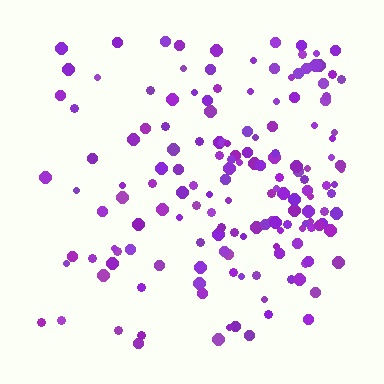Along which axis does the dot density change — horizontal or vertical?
Horizontal.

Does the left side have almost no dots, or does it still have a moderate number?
Still a moderate number, just noticeably fewer than the right.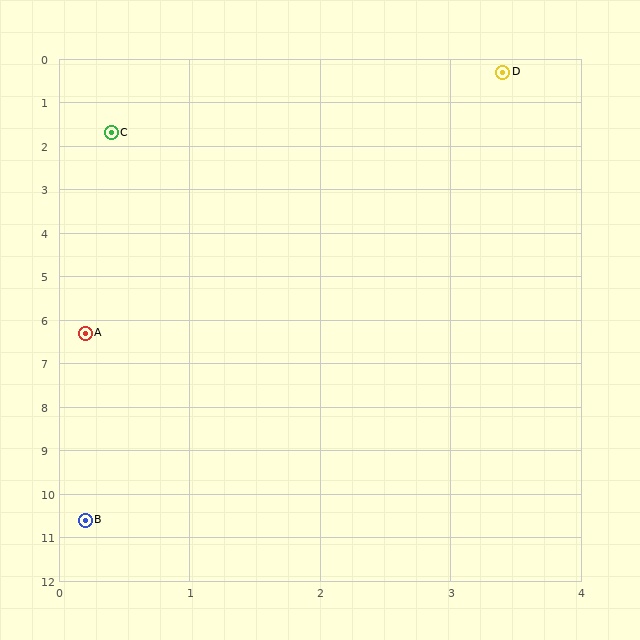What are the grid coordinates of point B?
Point B is at approximately (0.2, 10.6).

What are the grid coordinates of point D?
Point D is at approximately (3.4, 0.3).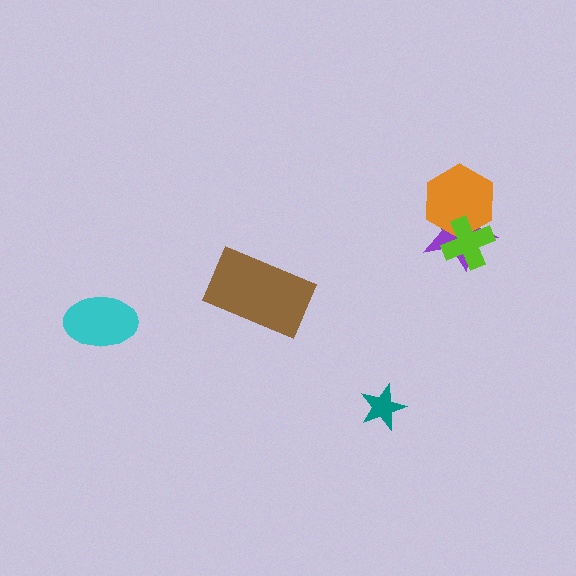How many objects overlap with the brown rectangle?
0 objects overlap with the brown rectangle.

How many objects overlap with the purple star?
2 objects overlap with the purple star.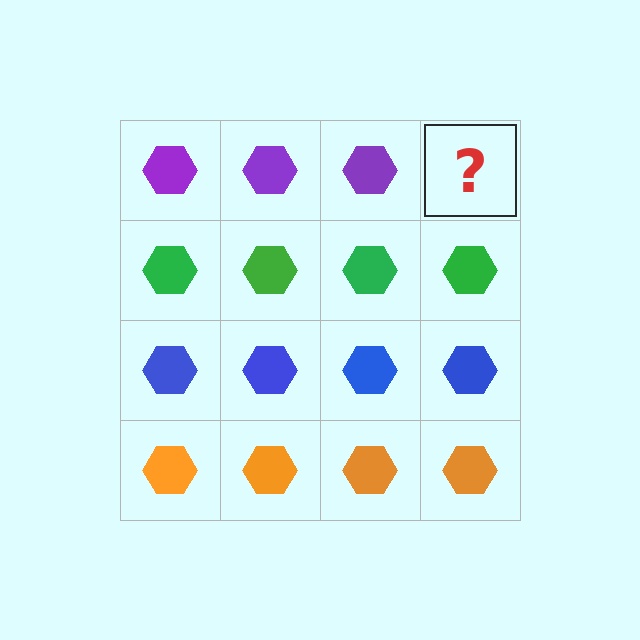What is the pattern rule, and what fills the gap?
The rule is that each row has a consistent color. The gap should be filled with a purple hexagon.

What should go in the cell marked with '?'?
The missing cell should contain a purple hexagon.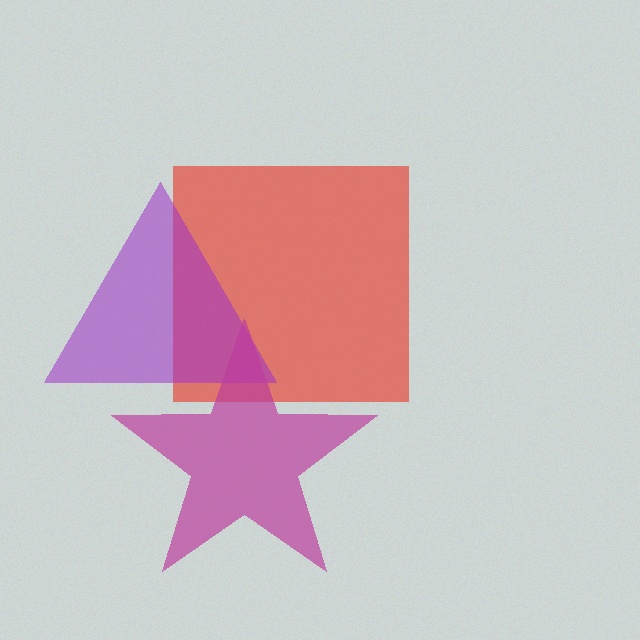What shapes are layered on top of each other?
The layered shapes are: a red square, a purple triangle, a magenta star.